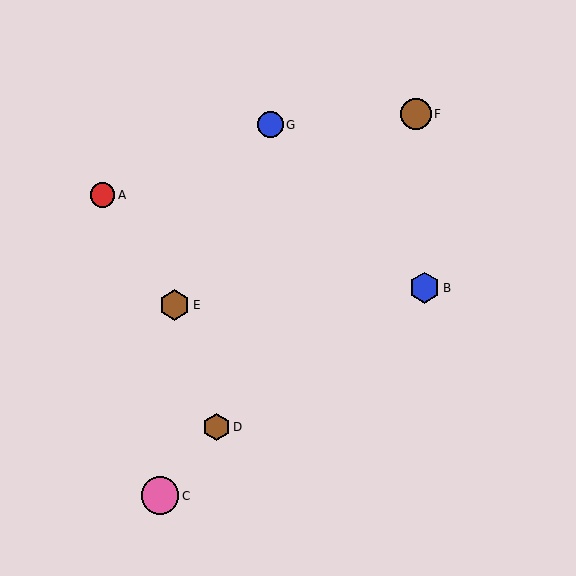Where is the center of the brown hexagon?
The center of the brown hexagon is at (216, 427).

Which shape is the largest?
The pink circle (labeled C) is the largest.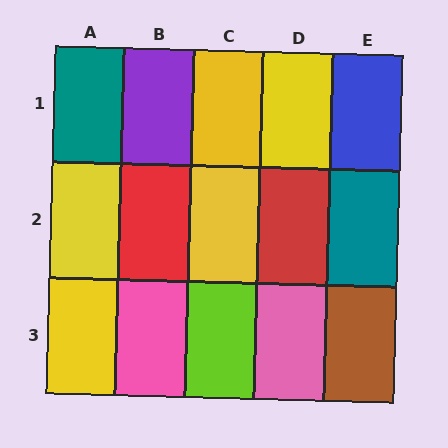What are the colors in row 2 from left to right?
Yellow, red, yellow, red, teal.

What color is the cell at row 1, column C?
Yellow.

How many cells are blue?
1 cell is blue.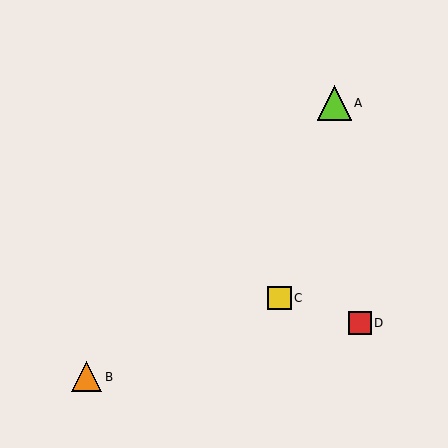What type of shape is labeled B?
Shape B is an orange triangle.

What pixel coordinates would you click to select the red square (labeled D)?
Click at (360, 323) to select the red square D.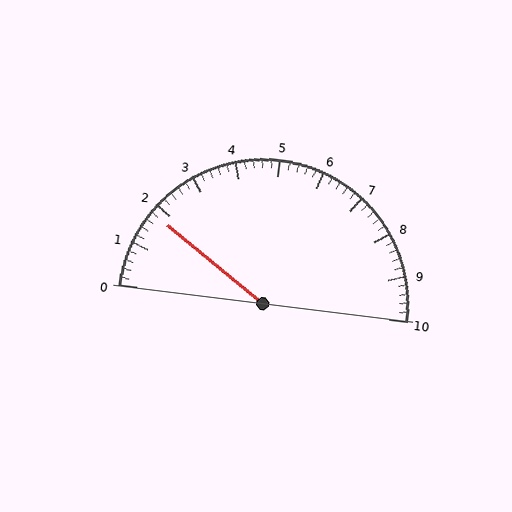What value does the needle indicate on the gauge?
The needle indicates approximately 1.8.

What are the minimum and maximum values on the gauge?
The gauge ranges from 0 to 10.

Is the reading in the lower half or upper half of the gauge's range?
The reading is in the lower half of the range (0 to 10).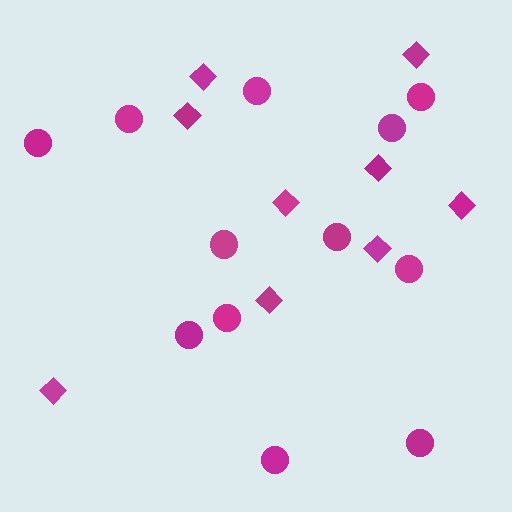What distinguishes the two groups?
There are 2 groups: one group of diamonds (9) and one group of circles (12).